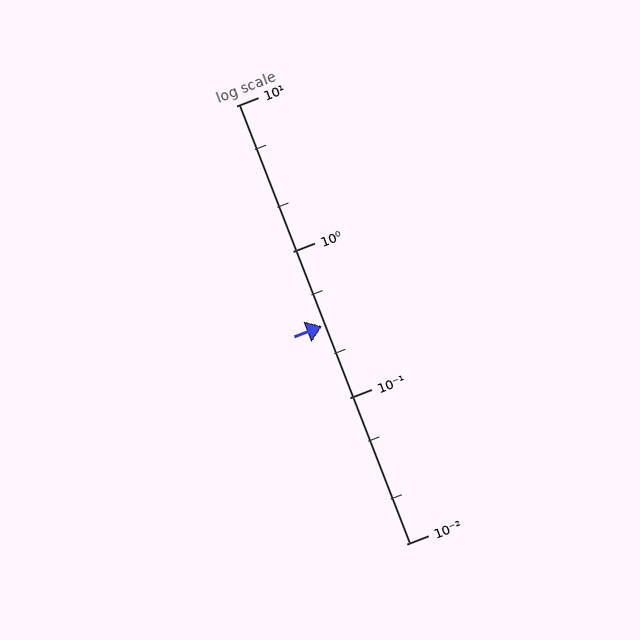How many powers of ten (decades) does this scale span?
The scale spans 3 decades, from 0.01 to 10.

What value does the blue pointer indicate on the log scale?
The pointer indicates approximately 0.31.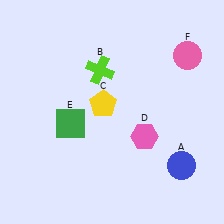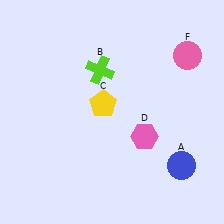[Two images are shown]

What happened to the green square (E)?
The green square (E) was removed in Image 2. It was in the bottom-left area of Image 1.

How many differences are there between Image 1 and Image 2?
There is 1 difference between the two images.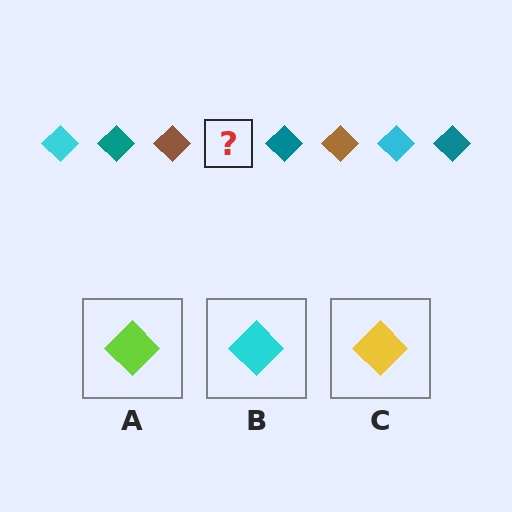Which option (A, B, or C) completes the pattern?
B.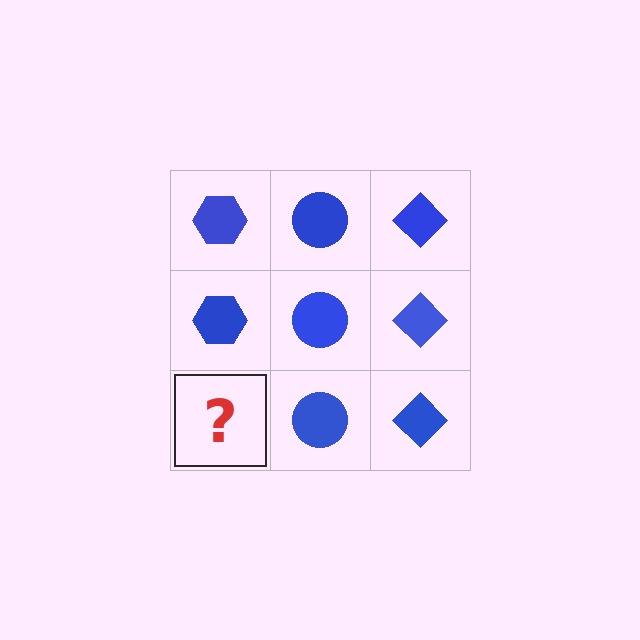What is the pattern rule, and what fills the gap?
The rule is that each column has a consistent shape. The gap should be filled with a blue hexagon.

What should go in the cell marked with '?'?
The missing cell should contain a blue hexagon.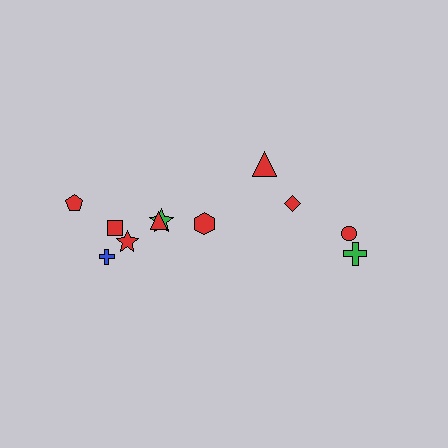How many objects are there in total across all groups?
There are 11 objects.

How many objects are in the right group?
There are 4 objects.